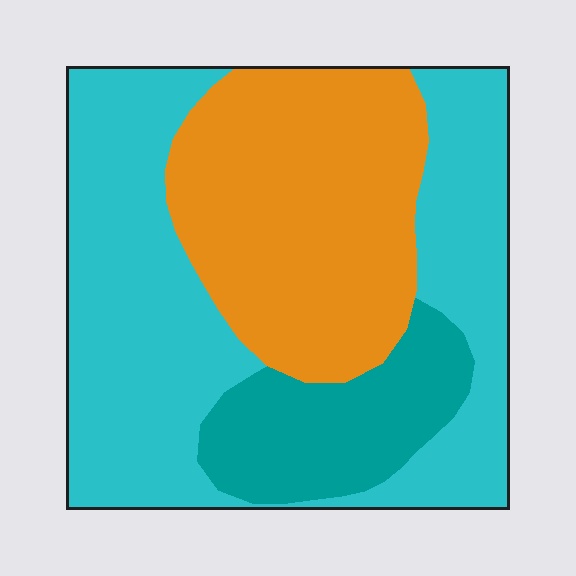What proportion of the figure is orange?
Orange takes up about one third (1/3) of the figure.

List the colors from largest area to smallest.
From largest to smallest: cyan, orange, teal.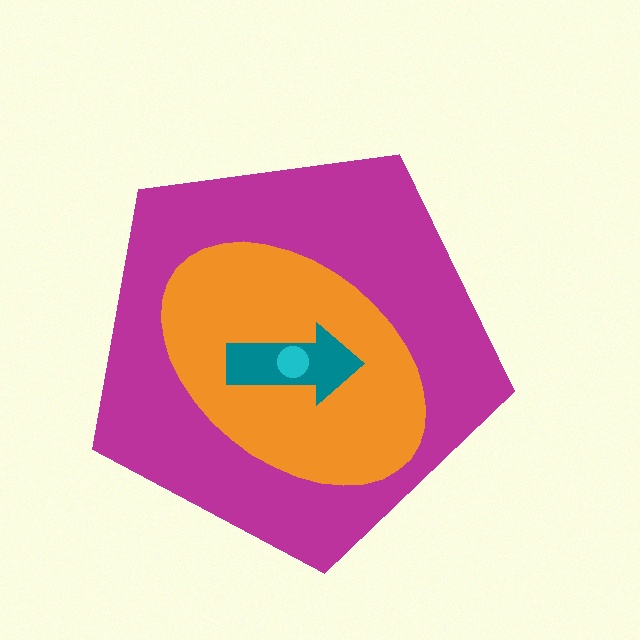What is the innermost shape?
The cyan circle.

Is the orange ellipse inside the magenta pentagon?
Yes.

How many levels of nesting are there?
4.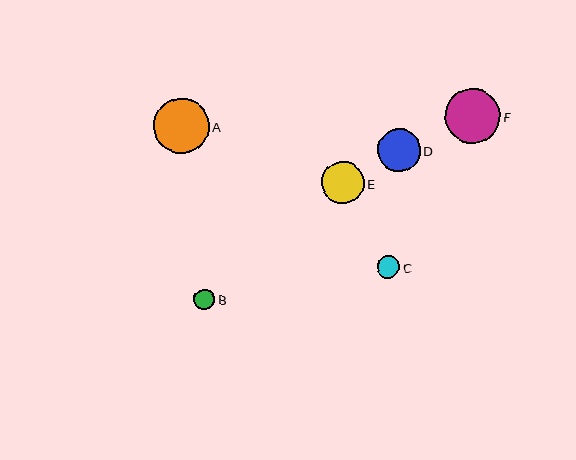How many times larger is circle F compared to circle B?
Circle F is approximately 2.7 times the size of circle B.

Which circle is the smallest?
Circle B is the smallest with a size of approximately 21 pixels.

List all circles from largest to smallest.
From largest to smallest: F, A, D, E, C, B.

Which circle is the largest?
Circle F is the largest with a size of approximately 56 pixels.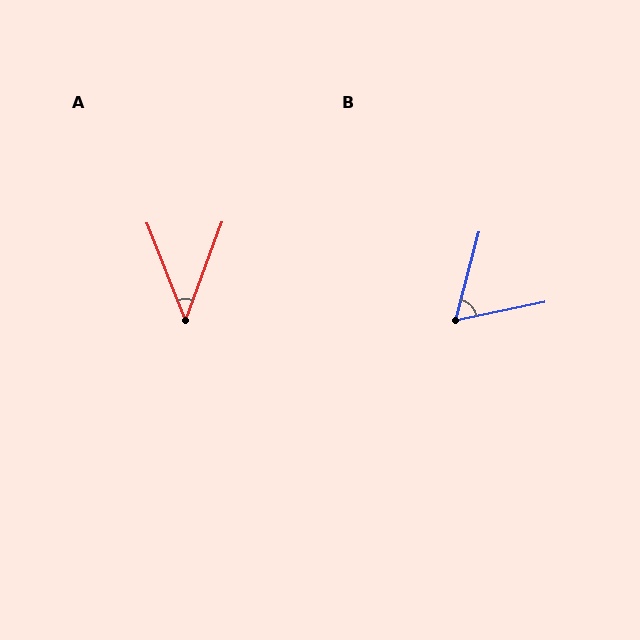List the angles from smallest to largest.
A (42°), B (63°).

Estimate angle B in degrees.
Approximately 63 degrees.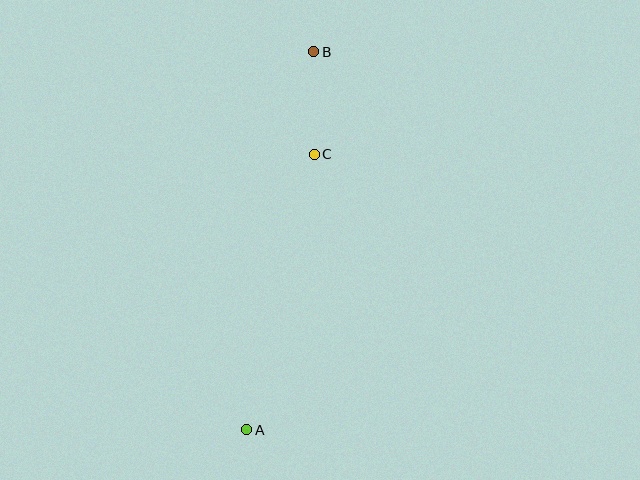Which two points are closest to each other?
Points B and C are closest to each other.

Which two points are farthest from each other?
Points A and B are farthest from each other.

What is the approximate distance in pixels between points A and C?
The distance between A and C is approximately 284 pixels.